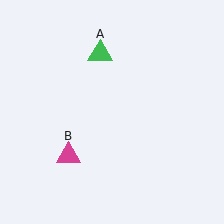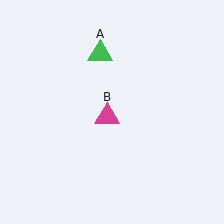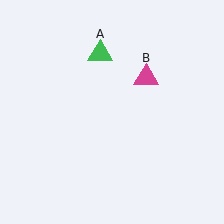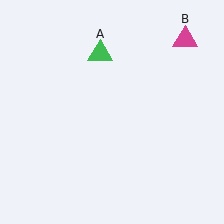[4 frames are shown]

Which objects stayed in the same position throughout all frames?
Green triangle (object A) remained stationary.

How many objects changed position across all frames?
1 object changed position: magenta triangle (object B).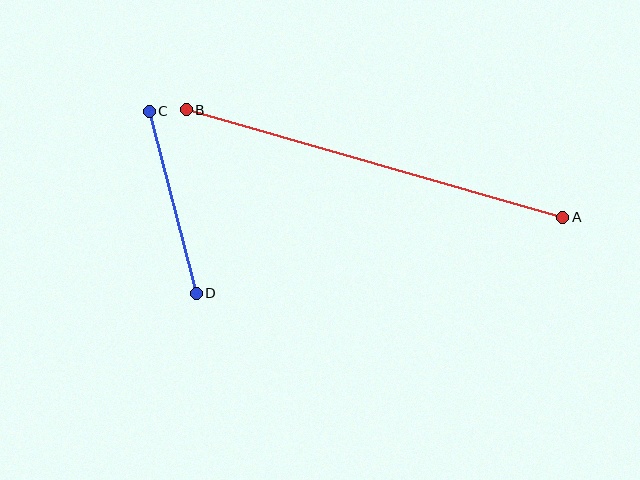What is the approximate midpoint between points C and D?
The midpoint is at approximately (173, 202) pixels.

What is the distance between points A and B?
The distance is approximately 392 pixels.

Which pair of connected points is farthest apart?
Points A and B are farthest apart.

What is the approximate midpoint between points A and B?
The midpoint is at approximately (375, 164) pixels.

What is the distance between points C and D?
The distance is approximately 188 pixels.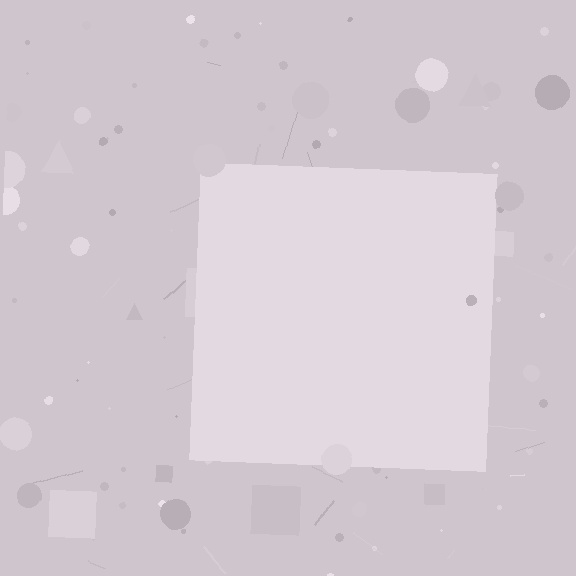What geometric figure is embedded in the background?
A square is embedded in the background.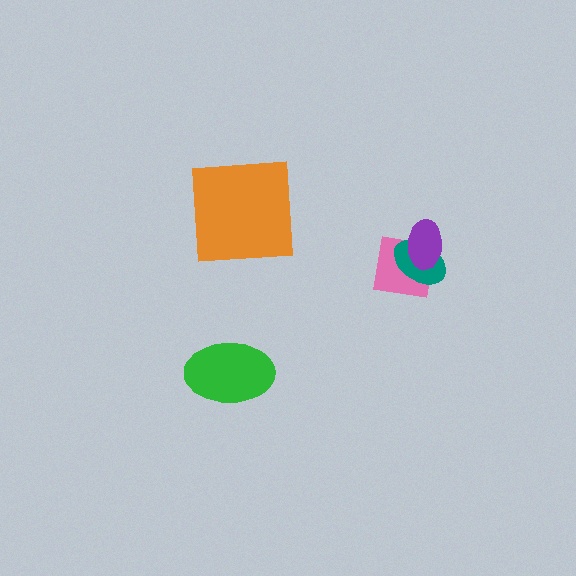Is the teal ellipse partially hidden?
Yes, it is partially covered by another shape.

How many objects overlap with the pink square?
2 objects overlap with the pink square.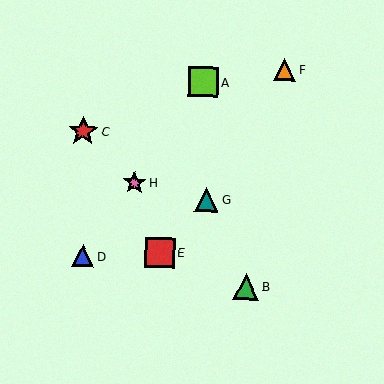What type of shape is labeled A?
Shape A is a lime square.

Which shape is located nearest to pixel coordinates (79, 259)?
The blue triangle (labeled D) at (83, 256) is nearest to that location.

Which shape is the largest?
The red star (labeled C) is the largest.